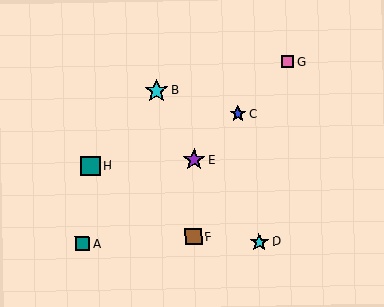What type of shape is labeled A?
Shape A is a teal square.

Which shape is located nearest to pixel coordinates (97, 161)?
The teal square (labeled H) at (90, 166) is nearest to that location.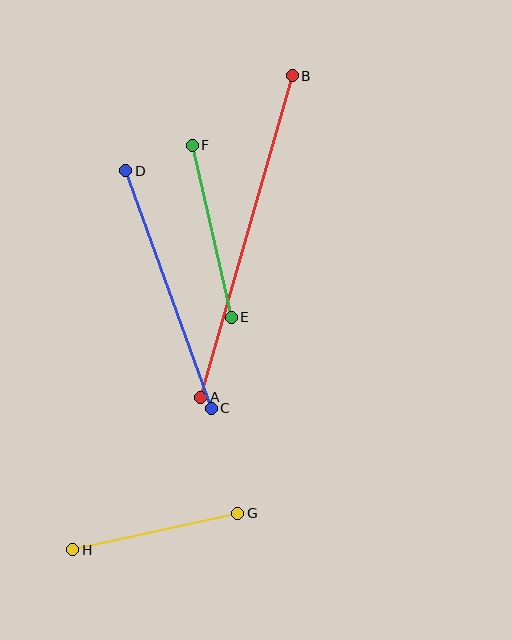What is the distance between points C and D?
The distance is approximately 253 pixels.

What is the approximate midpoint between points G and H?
The midpoint is at approximately (155, 531) pixels.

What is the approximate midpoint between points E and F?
The midpoint is at approximately (212, 231) pixels.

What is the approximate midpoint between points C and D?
The midpoint is at approximately (169, 289) pixels.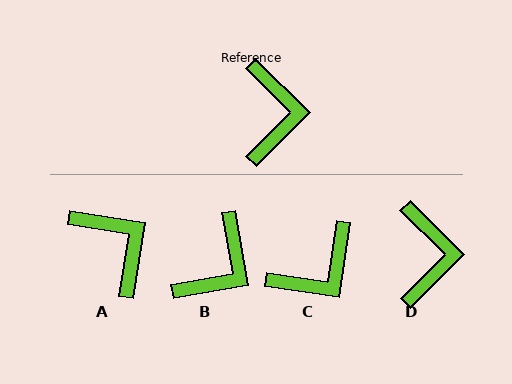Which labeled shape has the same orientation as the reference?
D.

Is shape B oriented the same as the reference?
No, it is off by about 35 degrees.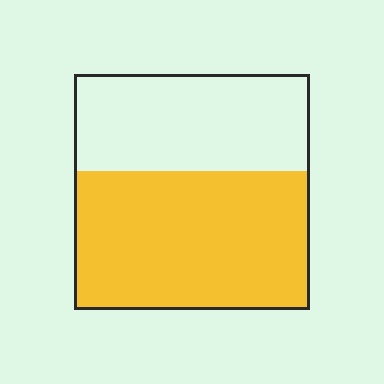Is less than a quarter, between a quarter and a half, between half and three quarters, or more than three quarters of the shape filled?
Between half and three quarters.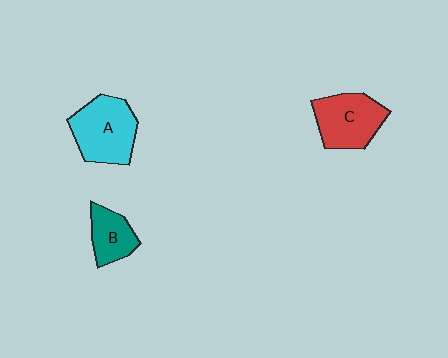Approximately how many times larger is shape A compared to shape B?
Approximately 1.8 times.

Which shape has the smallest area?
Shape B (teal).